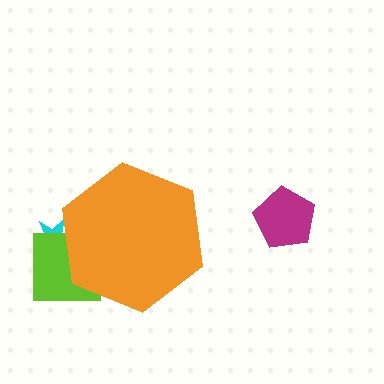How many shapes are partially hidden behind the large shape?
2 shapes are partially hidden.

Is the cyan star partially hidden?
Yes, the cyan star is partially hidden behind the orange hexagon.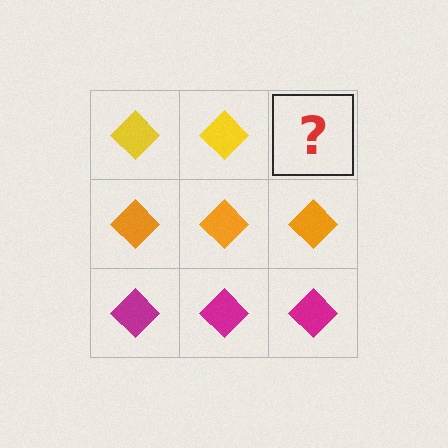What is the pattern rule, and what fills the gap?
The rule is that each row has a consistent color. The gap should be filled with a yellow diamond.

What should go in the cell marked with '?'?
The missing cell should contain a yellow diamond.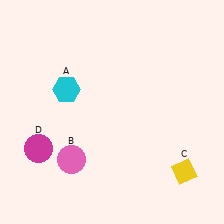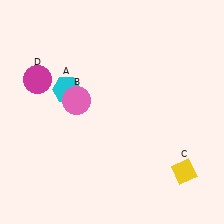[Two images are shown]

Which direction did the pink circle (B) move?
The pink circle (B) moved up.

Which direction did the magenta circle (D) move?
The magenta circle (D) moved up.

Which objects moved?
The objects that moved are: the pink circle (B), the magenta circle (D).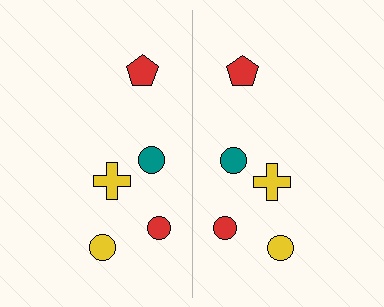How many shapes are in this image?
There are 10 shapes in this image.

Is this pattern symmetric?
Yes, this pattern has bilateral (reflection) symmetry.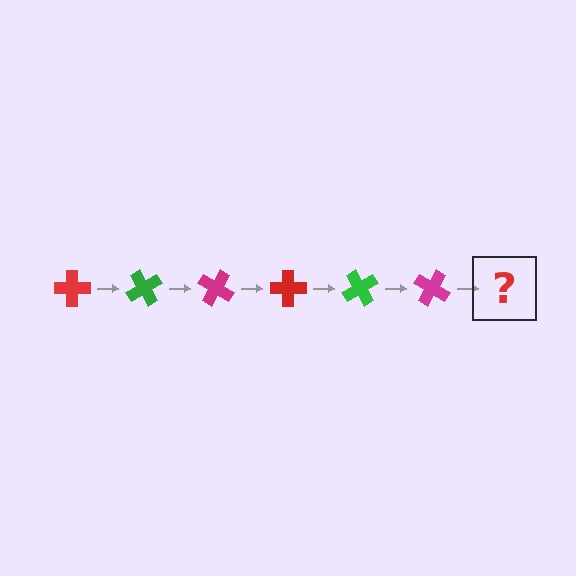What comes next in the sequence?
The next element should be a red cross, rotated 360 degrees from the start.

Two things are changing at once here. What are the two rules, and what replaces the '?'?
The two rules are that it rotates 60 degrees each step and the color cycles through red, green, and magenta. The '?' should be a red cross, rotated 360 degrees from the start.